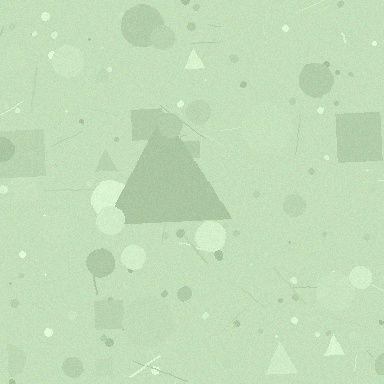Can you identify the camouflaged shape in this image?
The camouflaged shape is a triangle.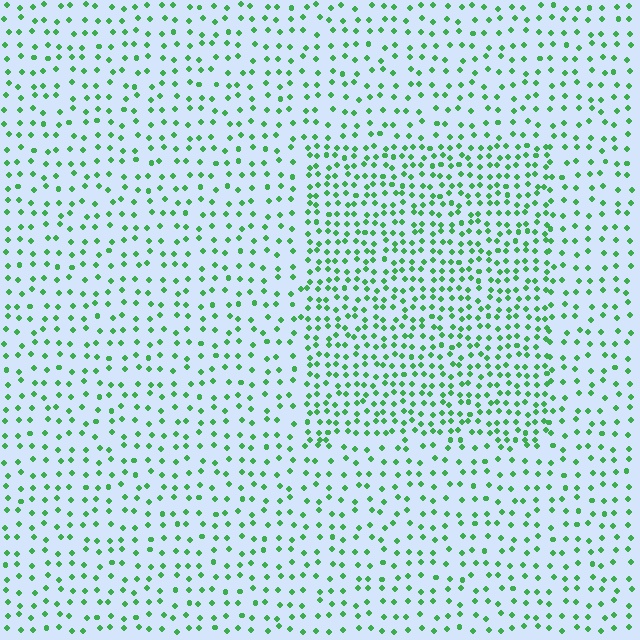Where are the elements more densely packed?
The elements are more densely packed inside the rectangle boundary.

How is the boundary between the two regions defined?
The boundary is defined by a change in element density (approximately 1.9x ratio). All elements are the same color, size, and shape.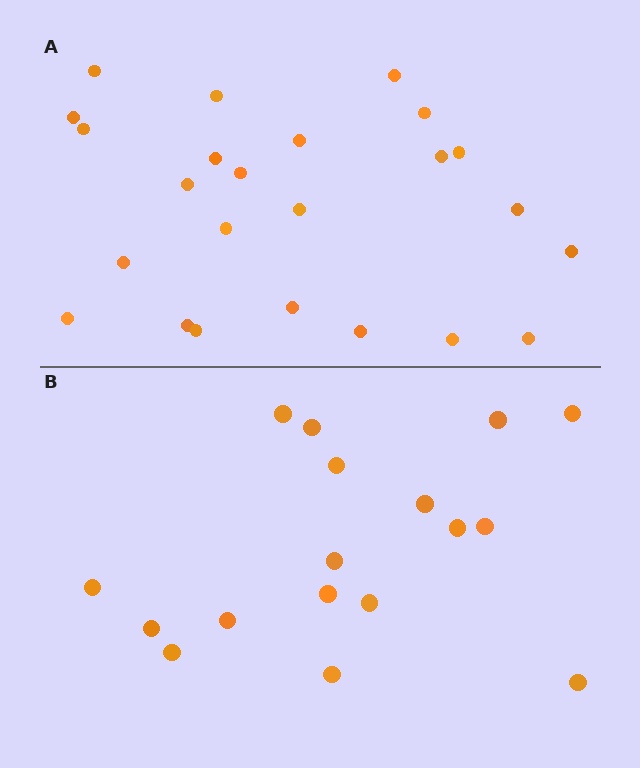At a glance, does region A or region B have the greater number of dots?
Region A (the top region) has more dots.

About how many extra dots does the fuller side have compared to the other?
Region A has roughly 8 or so more dots than region B.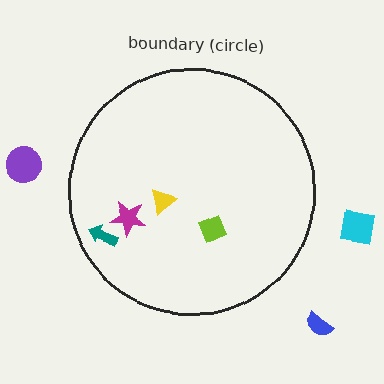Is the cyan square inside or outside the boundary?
Outside.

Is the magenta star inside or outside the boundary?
Inside.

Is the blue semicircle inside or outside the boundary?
Outside.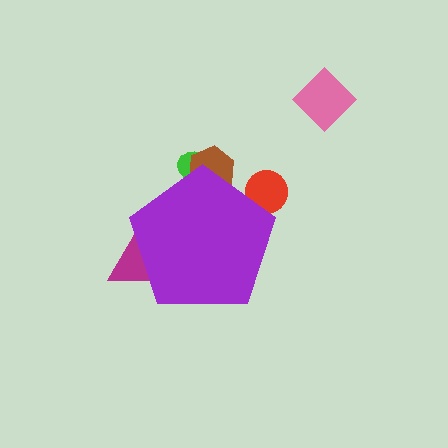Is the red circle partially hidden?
Yes, the red circle is partially hidden behind the purple pentagon.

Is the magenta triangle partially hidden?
Yes, the magenta triangle is partially hidden behind the purple pentagon.